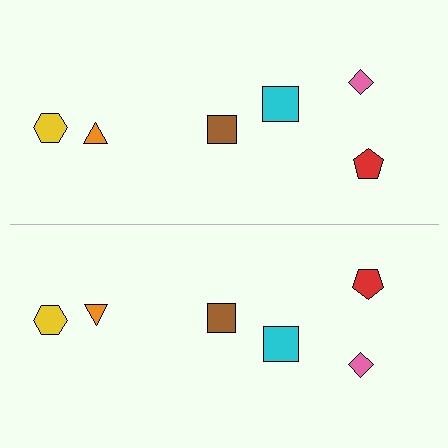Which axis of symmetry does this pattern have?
The pattern has a horizontal axis of symmetry running through the center of the image.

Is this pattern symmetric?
Yes, this pattern has bilateral (reflection) symmetry.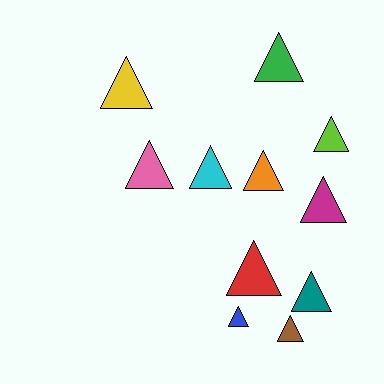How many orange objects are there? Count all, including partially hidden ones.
There is 1 orange object.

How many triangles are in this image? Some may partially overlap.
There are 11 triangles.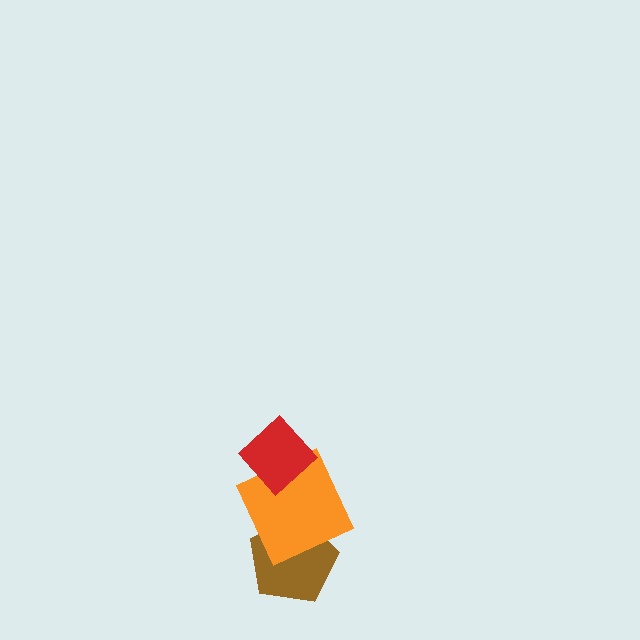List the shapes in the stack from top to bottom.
From top to bottom: the red diamond, the orange square, the brown pentagon.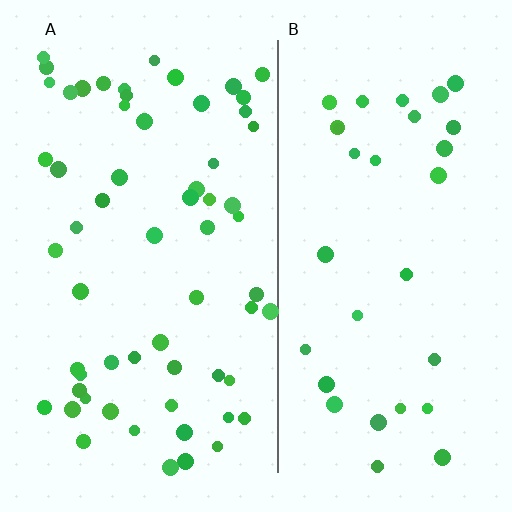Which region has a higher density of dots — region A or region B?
A (the left).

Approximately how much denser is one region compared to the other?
Approximately 1.9× — region A over region B.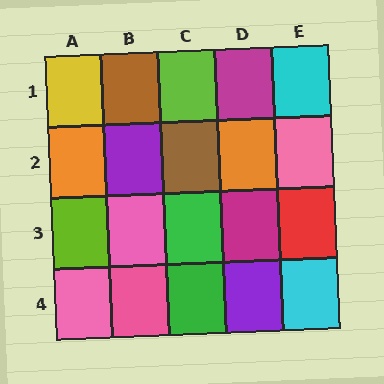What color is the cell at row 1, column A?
Yellow.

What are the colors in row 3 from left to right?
Lime, pink, green, magenta, red.